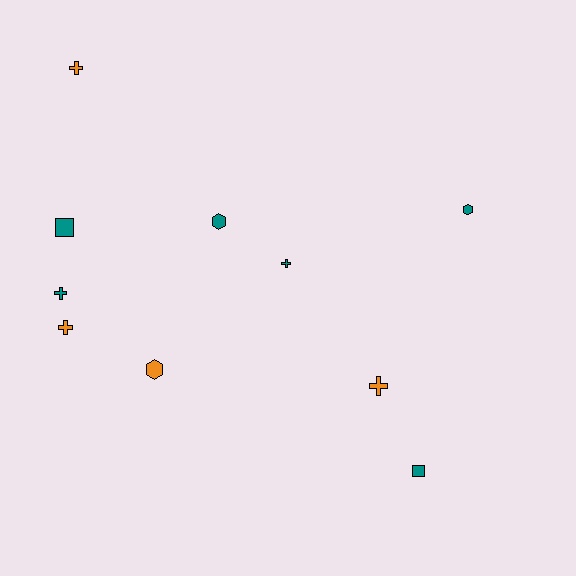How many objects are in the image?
There are 10 objects.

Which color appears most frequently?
Teal, with 6 objects.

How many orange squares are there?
There are no orange squares.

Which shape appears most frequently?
Cross, with 5 objects.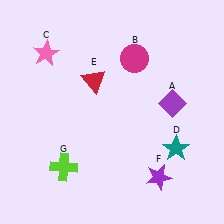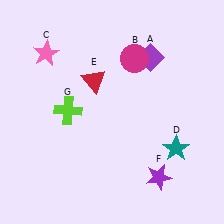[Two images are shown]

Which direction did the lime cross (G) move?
The lime cross (G) moved up.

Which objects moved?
The objects that moved are: the purple diamond (A), the lime cross (G).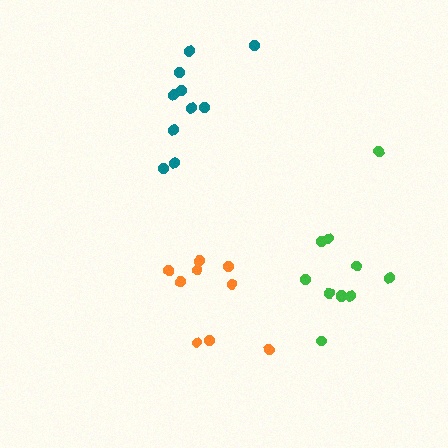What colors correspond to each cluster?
The clusters are colored: green, orange, teal.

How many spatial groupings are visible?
There are 3 spatial groupings.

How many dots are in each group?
Group 1: 11 dots, Group 2: 9 dots, Group 3: 10 dots (30 total).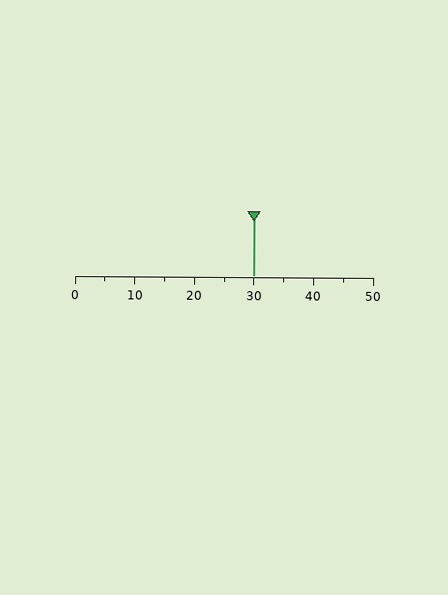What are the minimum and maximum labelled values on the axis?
The axis runs from 0 to 50.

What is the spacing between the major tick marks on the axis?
The major ticks are spaced 10 apart.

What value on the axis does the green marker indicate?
The marker indicates approximately 30.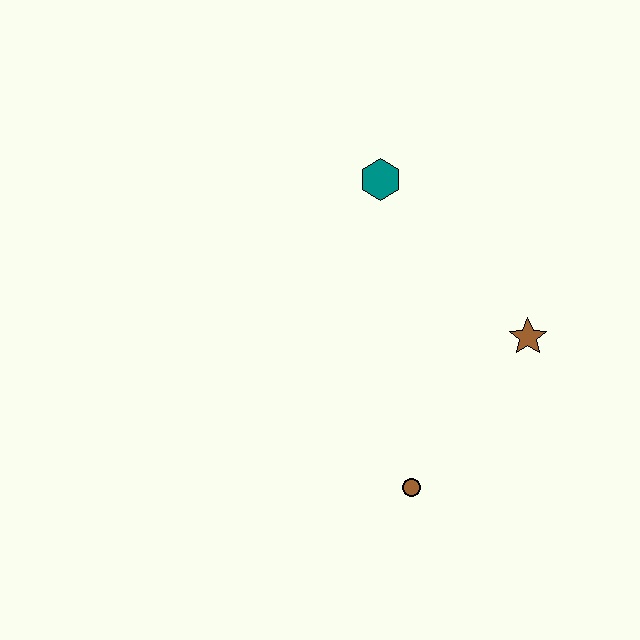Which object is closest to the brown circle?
The brown star is closest to the brown circle.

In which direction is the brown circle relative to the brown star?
The brown circle is below the brown star.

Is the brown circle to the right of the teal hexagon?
Yes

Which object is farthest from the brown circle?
The teal hexagon is farthest from the brown circle.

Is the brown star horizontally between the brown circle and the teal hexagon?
No